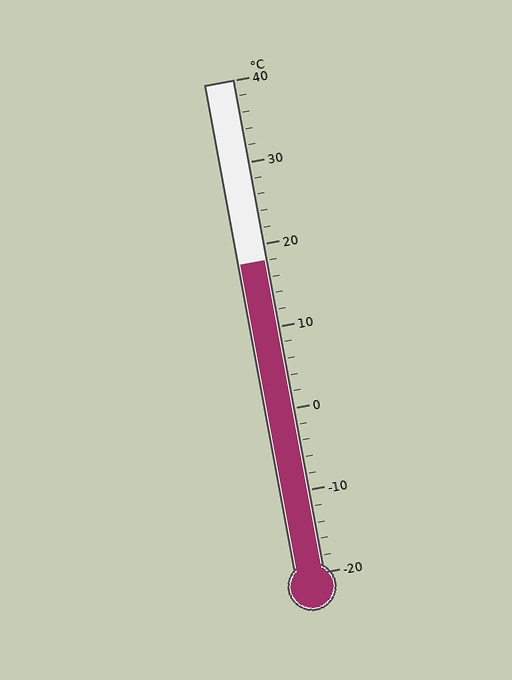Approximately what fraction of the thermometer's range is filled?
The thermometer is filled to approximately 65% of its range.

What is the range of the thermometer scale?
The thermometer scale ranges from -20°C to 40°C.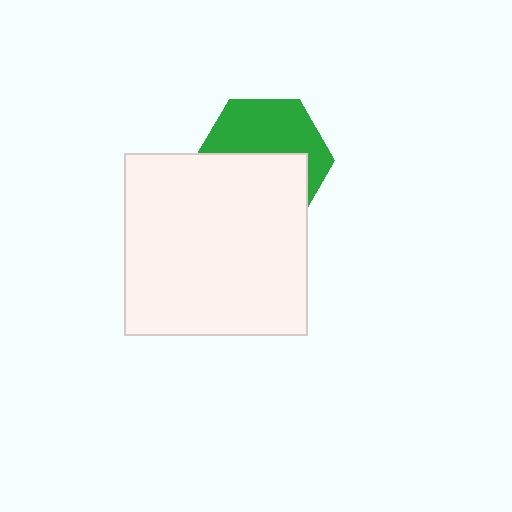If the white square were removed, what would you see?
You would see the complete green hexagon.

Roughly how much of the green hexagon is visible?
About half of it is visible (roughly 49%).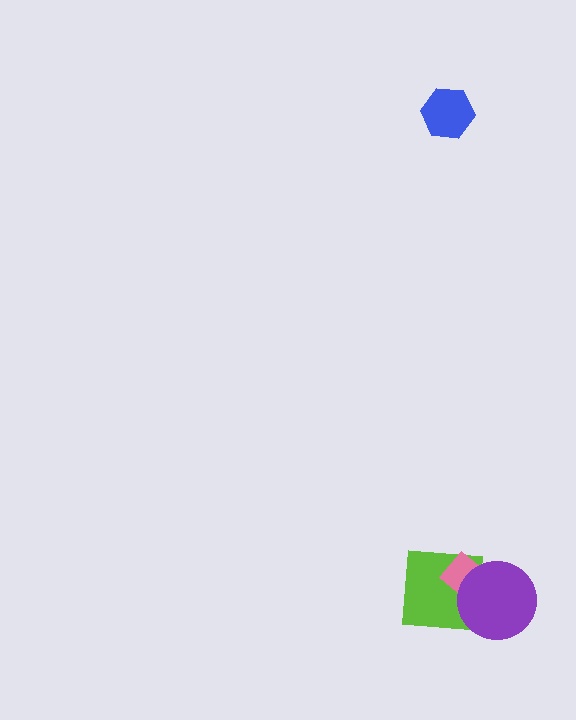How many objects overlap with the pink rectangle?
2 objects overlap with the pink rectangle.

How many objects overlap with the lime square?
2 objects overlap with the lime square.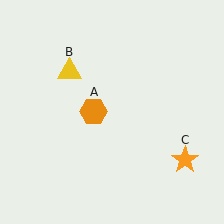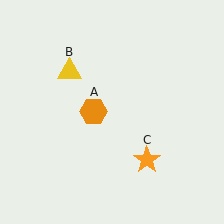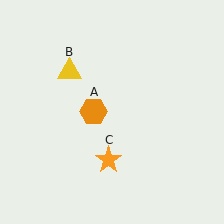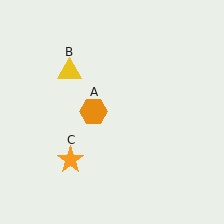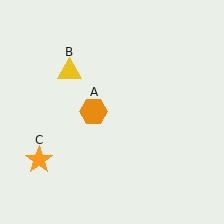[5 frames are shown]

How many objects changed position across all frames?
1 object changed position: orange star (object C).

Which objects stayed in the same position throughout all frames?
Orange hexagon (object A) and yellow triangle (object B) remained stationary.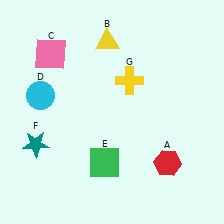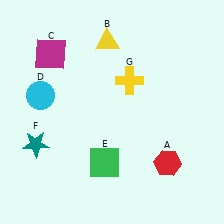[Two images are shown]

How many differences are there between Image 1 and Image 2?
There is 1 difference between the two images.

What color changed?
The square (C) changed from pink in Image 1 to magenta in Image 2.